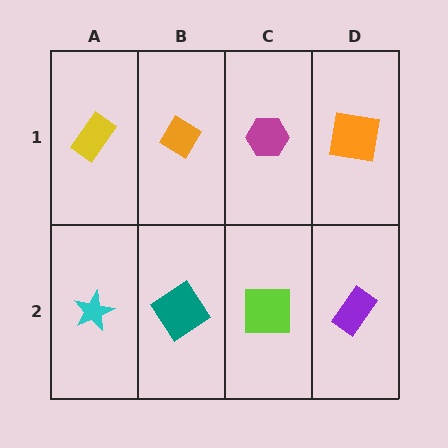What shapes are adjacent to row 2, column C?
A magenta hexagon (row 1, column C), a teal diamond (row 2, column B), a purple rectangle (row 2, column D).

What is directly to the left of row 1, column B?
A yellow rectangle.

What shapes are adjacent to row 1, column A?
A cyan star (row 2, column A), an orange diamond (row 1, column B).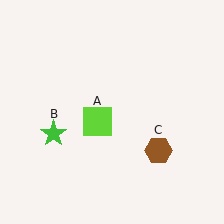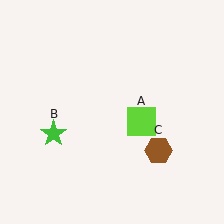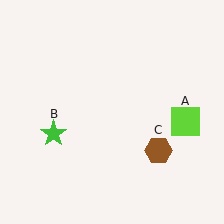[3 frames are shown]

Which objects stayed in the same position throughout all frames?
Green star (object B) and brown hexagon (object C) remained stationary.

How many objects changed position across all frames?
1 object changed position: lime square (object A).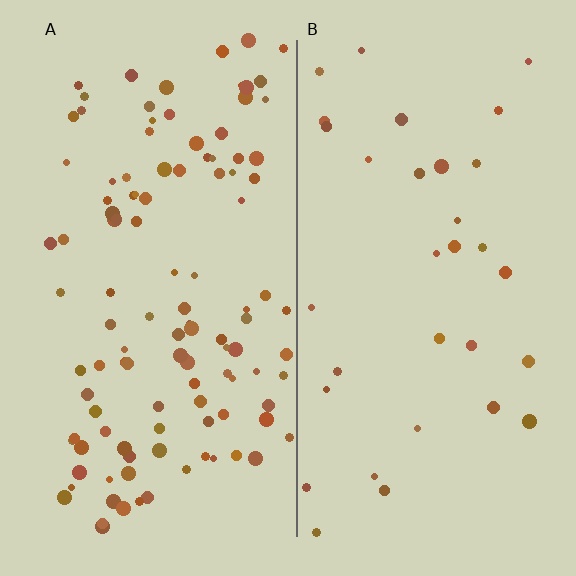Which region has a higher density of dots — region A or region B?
A (the left).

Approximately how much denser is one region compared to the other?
Approximately 3.4× — region A over region B.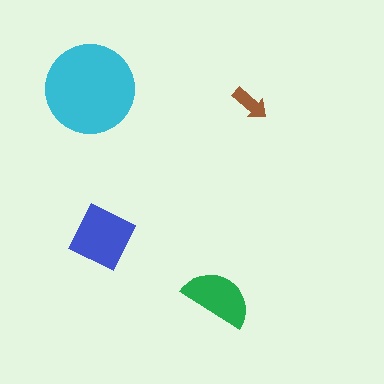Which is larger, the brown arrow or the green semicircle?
The green semicircle.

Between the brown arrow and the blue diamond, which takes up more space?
The blue diamond.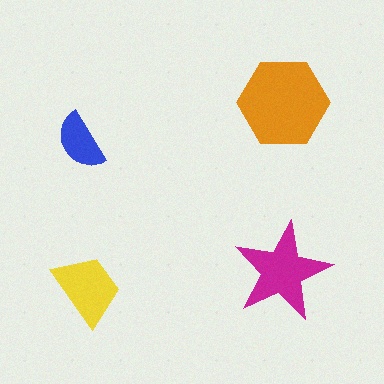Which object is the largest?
The orange hexagon.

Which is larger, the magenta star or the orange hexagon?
The orange hexagon.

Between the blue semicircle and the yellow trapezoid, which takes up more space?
The yellow trapezoid.